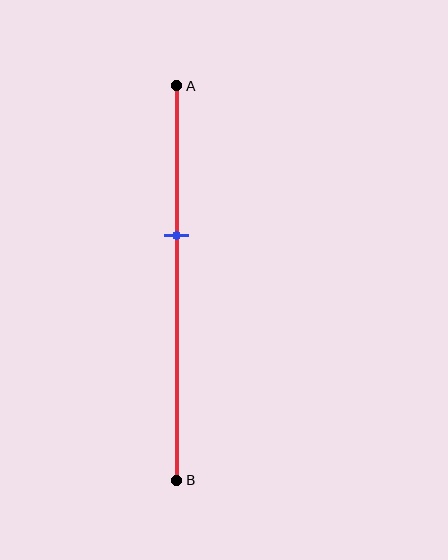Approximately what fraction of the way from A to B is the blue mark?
The blue mark is approximately 40% of the way from A to B.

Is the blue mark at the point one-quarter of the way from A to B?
No, the mark is at about 40% from A, not at the 25% one-quarter point.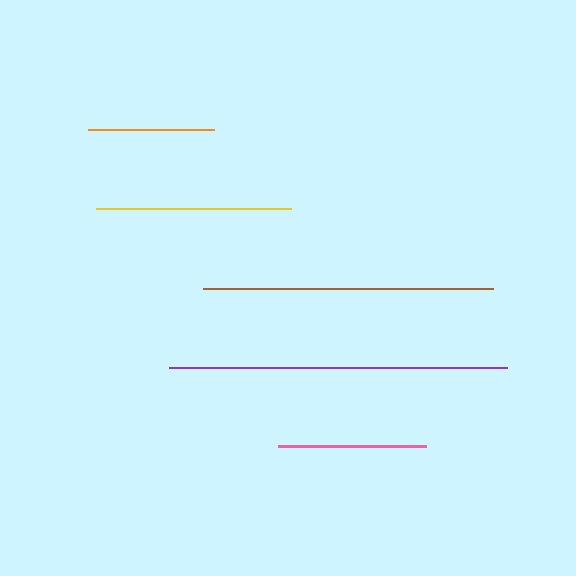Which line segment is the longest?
The purple line is the longest at approximately 338 pixels.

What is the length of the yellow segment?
The yellow segment is approximately 195 pixels long.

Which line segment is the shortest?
The orange line is the shortest at approximately 126 pixels.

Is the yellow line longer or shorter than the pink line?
The yellow line is longer than the pink line.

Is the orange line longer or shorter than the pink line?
The pink line is longer than the orange line.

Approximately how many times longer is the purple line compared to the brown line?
The purple line is approximately 1.2 times the length of the brown line.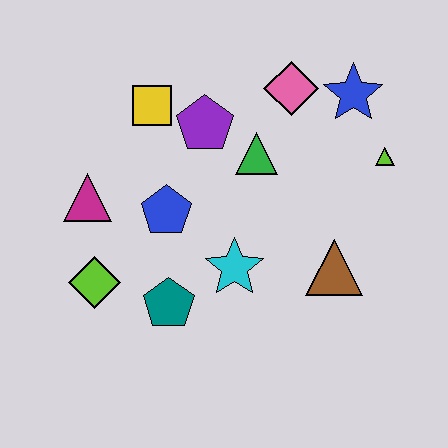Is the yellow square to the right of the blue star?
No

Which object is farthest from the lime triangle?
The lime diamond is farthest from the lime triangle.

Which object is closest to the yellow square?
The purple pentagon is closest to the yellow square.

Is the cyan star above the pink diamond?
No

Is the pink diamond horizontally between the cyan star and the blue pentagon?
No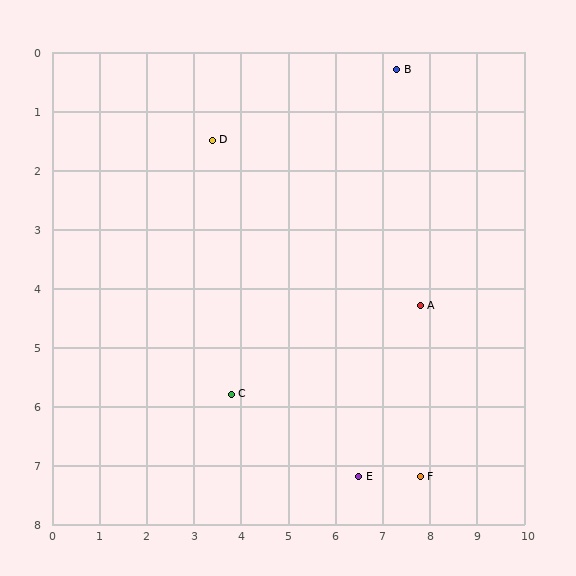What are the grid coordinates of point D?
Point D is at approximately (3.4, 1.5).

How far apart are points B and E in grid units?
Points B and E are about 6.9 grid units apart.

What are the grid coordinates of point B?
Point B is at approximately (7.3, 0.3).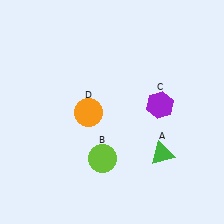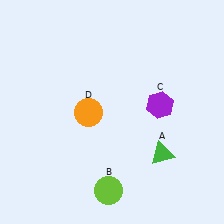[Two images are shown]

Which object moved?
The lime circle (B) moved down.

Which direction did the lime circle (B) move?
The lime circle (B) moved down.